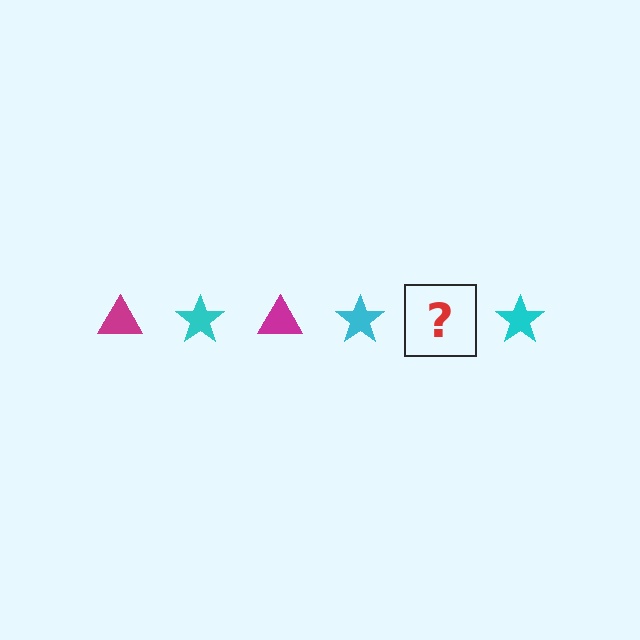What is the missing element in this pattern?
The missing element is a magenta triangle.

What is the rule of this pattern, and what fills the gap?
The rule is that the pattern alternates between magenta triangle and cyan star. The gap should be filled with a magenta triangle.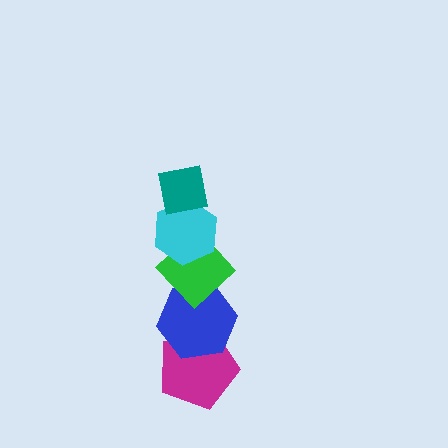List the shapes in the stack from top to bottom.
From top to bottom: the teal square, the cyan hexagon, the green diamond, the blue hexagon, the magenta pentagon.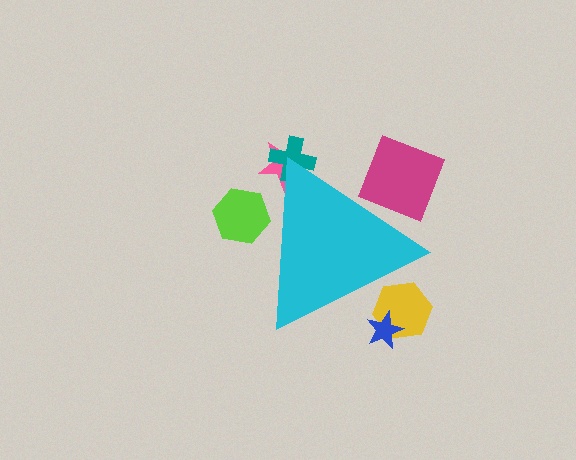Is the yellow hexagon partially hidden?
Yes, the yellow hexagon is partially hidden behind the cyan triangle.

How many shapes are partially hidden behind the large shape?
6 shapes are partially hidden.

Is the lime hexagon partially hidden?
Yes, the lime hexagon is partially hidden behind the cyan triangle.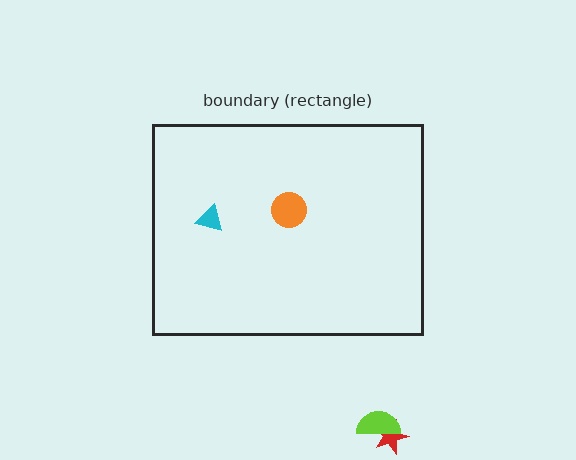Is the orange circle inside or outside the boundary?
Inside.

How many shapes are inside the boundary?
2 inside, 2 outside.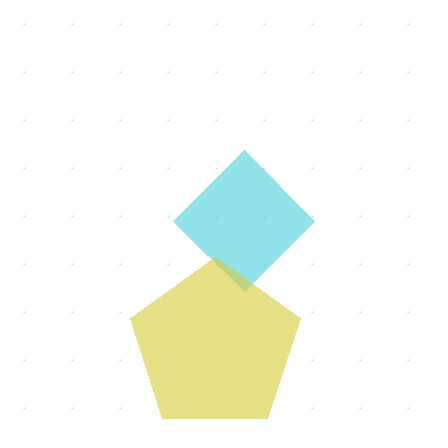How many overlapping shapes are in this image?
There are 2 overlapping shapes in the image.